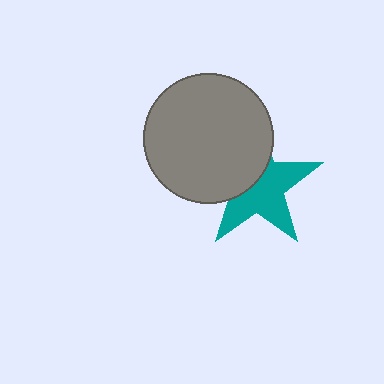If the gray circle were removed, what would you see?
You would see the complete teal star.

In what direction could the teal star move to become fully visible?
The teal star could move toward the lower-right. That would shift it out from behind the gray circle entirely.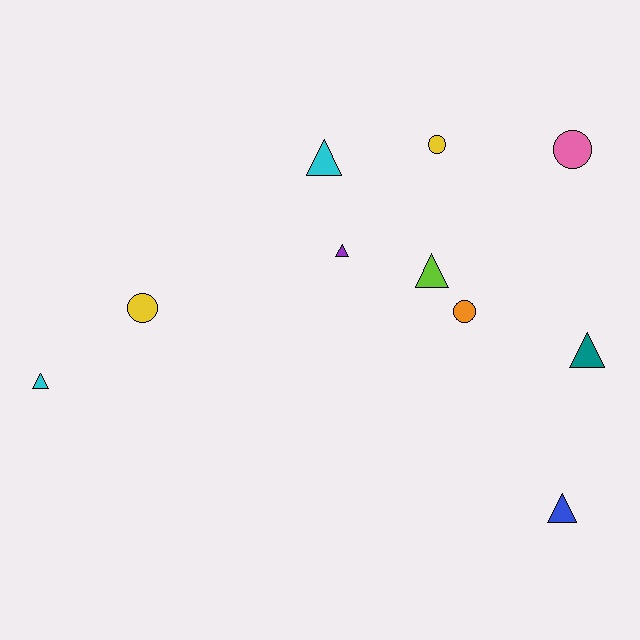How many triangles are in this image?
There are 6 triangles.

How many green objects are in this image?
There are no green objects.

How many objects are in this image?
There are 10 objects.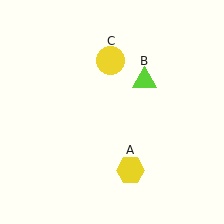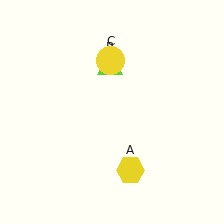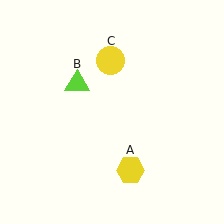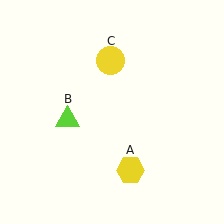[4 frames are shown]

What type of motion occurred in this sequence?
The lime triangle (object B) rotated counterclockwise around the center of the scene.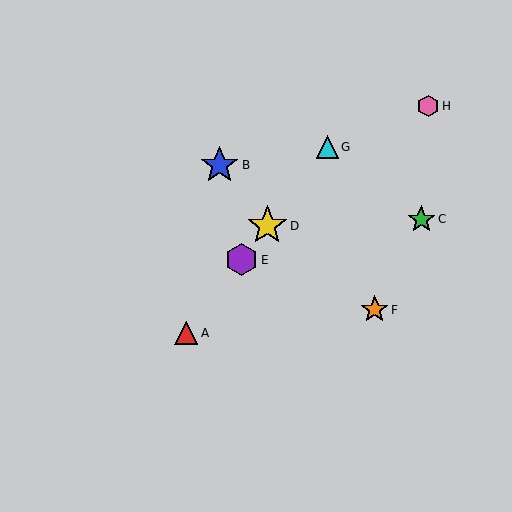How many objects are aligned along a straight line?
4 objects (A, D, E, G) are aligned along a straight line.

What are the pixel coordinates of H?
Object H is at (428, 106).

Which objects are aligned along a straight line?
Objects A, D, E, G are aligned along a straight line.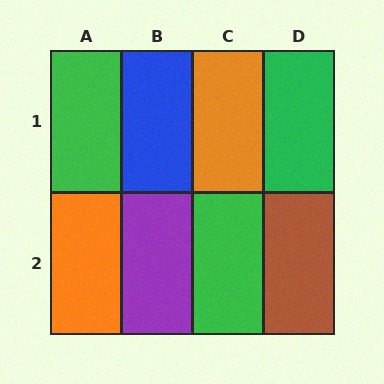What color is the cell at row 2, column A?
Orange.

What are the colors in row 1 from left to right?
Green, blue, orange, green.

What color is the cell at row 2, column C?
Green.